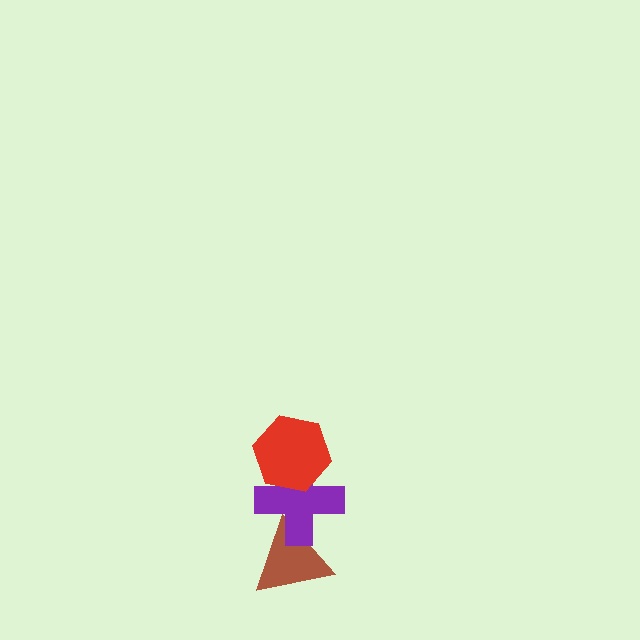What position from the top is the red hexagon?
The red hexagon is 1st from the top.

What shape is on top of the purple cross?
The red hexagon is on top of the purple cross.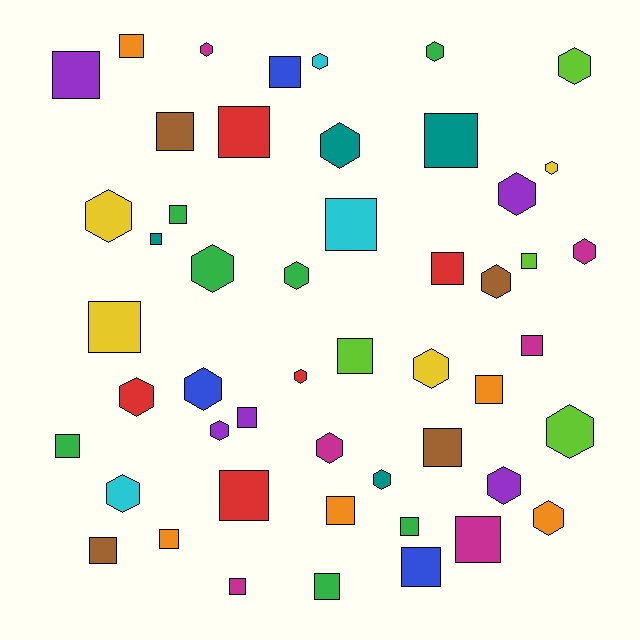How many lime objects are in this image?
There are 4 lime objects.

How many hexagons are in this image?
There are 23 hexagons.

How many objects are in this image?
There are 50 objects.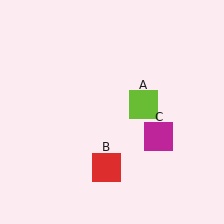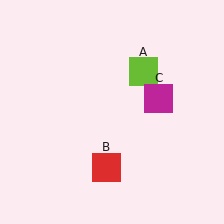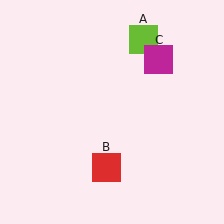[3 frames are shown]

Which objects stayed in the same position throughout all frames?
Red square (object B) remained stationary.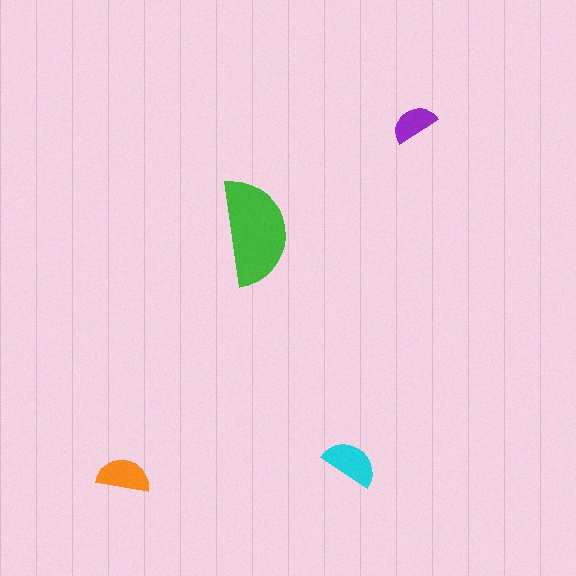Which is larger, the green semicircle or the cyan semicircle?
The green one.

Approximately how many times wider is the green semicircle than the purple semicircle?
About 2.5 times wider.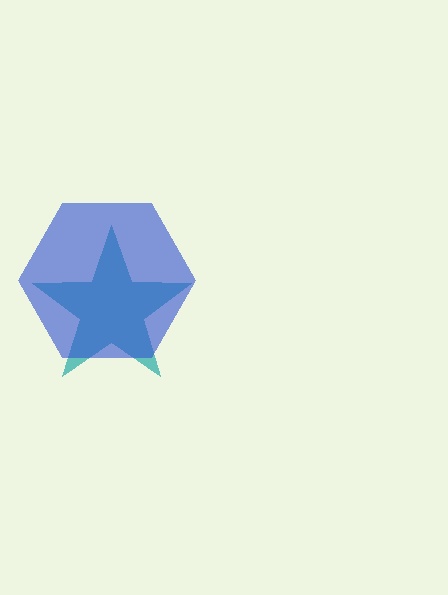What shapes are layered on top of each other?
The layered shapes are: a teal star, a blue hexagon.